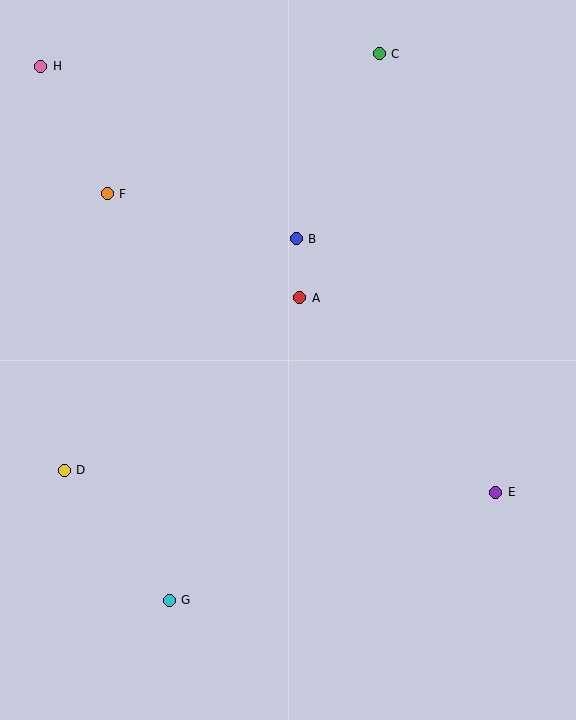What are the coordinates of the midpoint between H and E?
The midpoint between H and E is at (268, 279).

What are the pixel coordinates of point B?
Point B is at (296, 239).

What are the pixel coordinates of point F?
Point F is at (107, 194).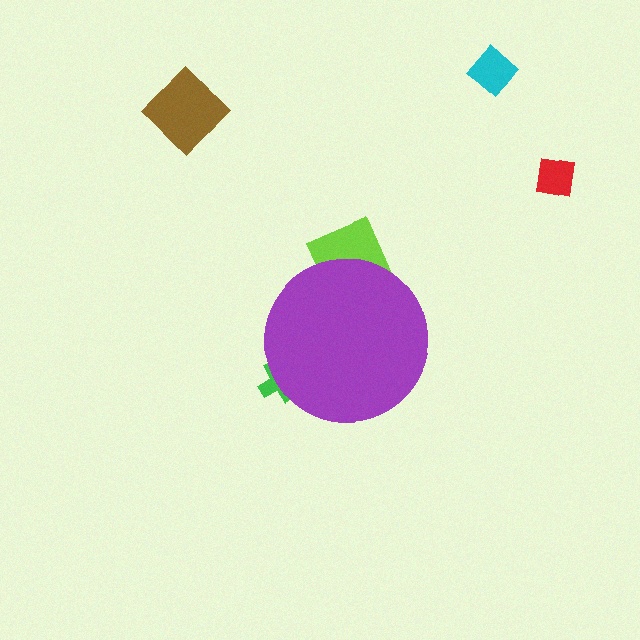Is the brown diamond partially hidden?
No, the brown diamond is fully visible.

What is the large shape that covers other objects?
A purple circle.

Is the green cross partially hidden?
Yes, the green cross is partially hidden behind the purple circle.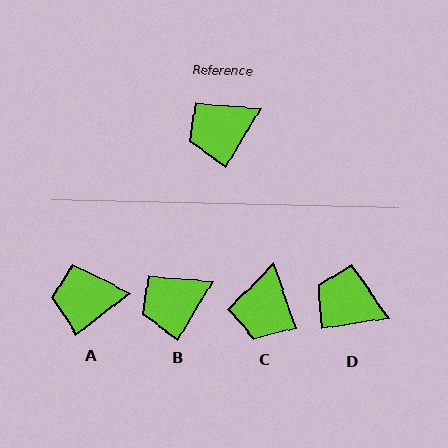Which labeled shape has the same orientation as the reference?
B.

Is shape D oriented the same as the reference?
No, it is off by about 50 degrees.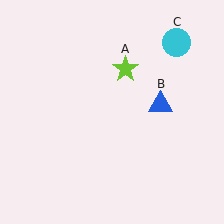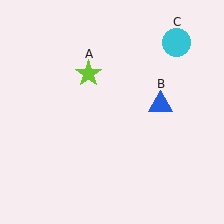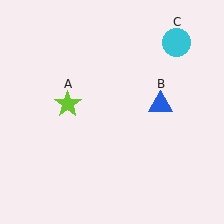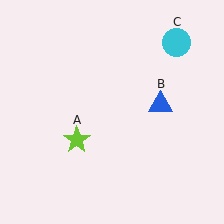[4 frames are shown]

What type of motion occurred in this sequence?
The lime star (object A) rotated counterclockwise around the center of the scene.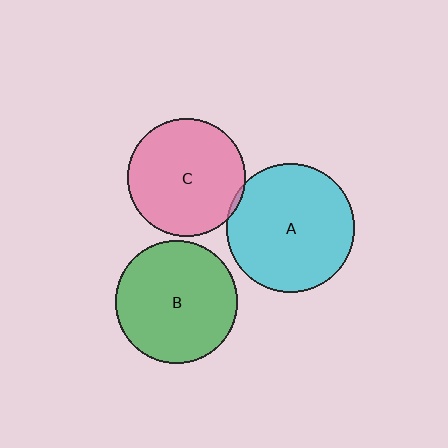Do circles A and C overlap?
Yes.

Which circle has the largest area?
Circle A (cyan).